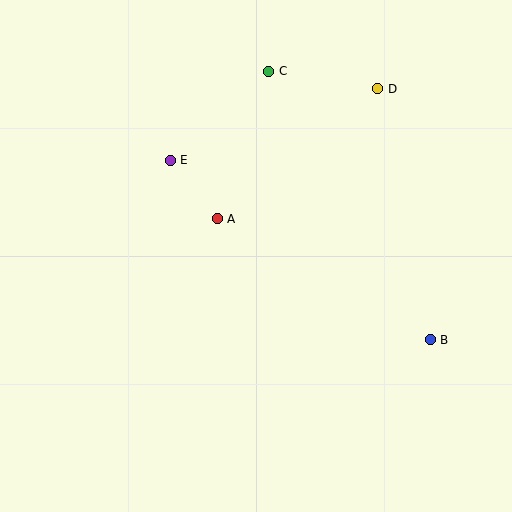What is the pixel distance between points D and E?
The distance between D and E is 220 pixels.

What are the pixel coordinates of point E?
Point E is at (170, 160).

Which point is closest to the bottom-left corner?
Point A is closest to the bottom-left corner.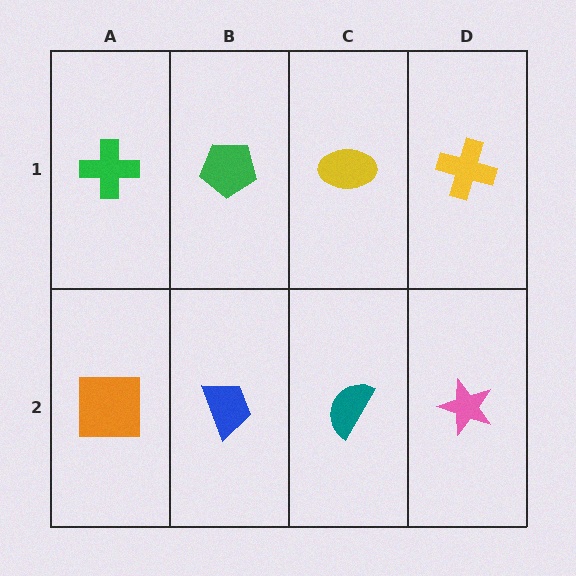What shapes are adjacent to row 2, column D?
A yellow cross (row 1, column D), a teal semicircle (row 2, column C).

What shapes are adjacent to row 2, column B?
A green pentagon (row 1, column B), an orange square (row 2, column A), a teal semicircle (row 2, column C).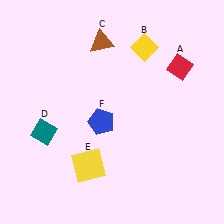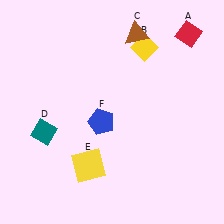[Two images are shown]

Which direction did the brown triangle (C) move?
The brown triangle (C) moved right.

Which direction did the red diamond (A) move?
The red diamond (A) moved up.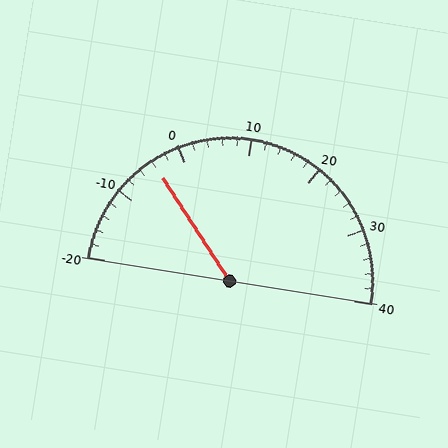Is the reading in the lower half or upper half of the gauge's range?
The reading is in the lower half of the range (-20 to 40).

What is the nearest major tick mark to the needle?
The nearest major tick mark is 0.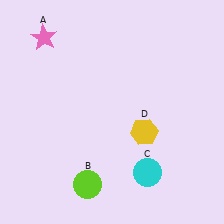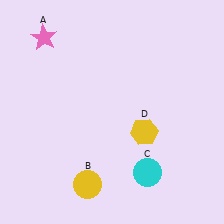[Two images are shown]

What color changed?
The circle (B) changed from lime in Image 1 to yellow in Image 2.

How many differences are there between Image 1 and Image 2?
There is 1 difference between the two images.